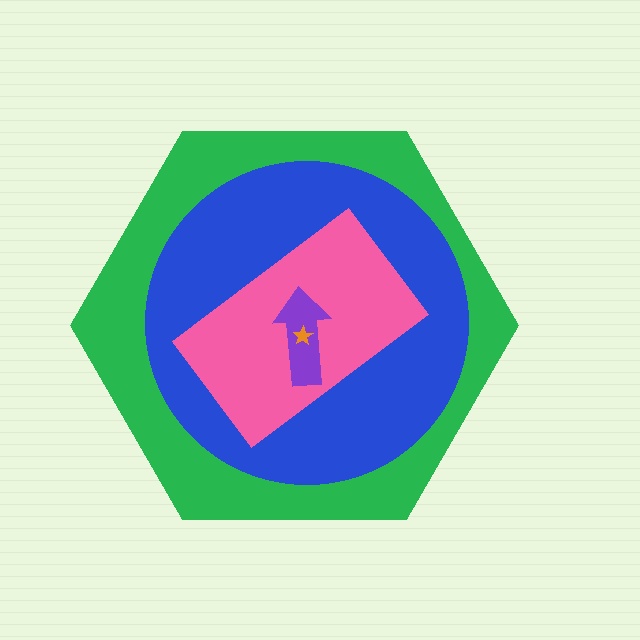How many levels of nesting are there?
5.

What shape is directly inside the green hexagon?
The blue circle.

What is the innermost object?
The orange star.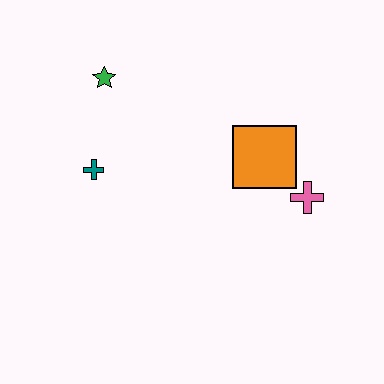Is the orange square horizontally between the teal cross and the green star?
No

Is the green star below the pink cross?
No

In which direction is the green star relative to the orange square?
The green star is to the left of the orange square.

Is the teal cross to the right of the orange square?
No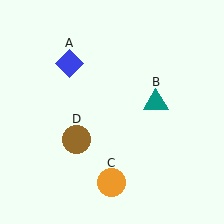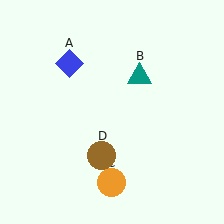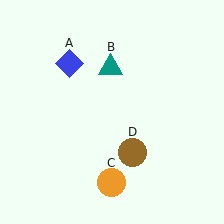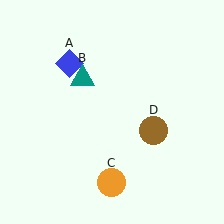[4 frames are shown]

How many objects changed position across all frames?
2 objects changed position: teal triangle (object B), brown circle (object D).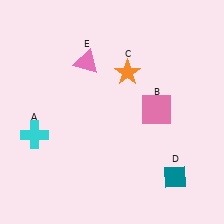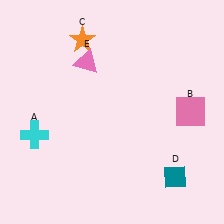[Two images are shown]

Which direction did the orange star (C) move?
The orange star (C) moved left.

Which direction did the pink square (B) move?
The pink square (B) moved right.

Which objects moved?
The objects that moved are: the pink square (B), the orange star (C).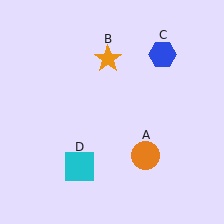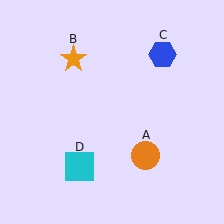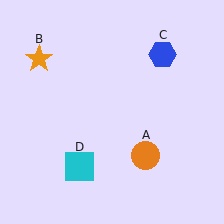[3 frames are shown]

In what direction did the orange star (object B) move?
The orange star (object B) moved left.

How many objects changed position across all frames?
1 object changed position: orange star (object B).